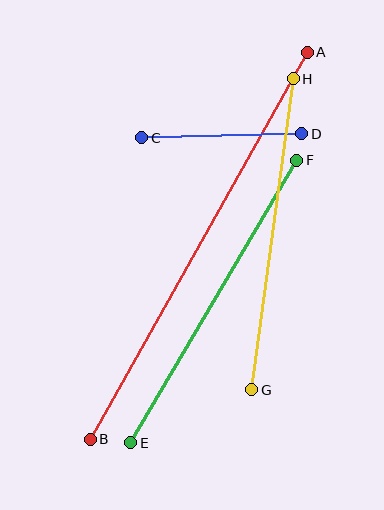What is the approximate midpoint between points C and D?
The midpoint is at approximately (222, 136) pixels.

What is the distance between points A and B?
The distance is approximately 444 pixels.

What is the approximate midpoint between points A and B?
The midpoint is at approximately (199, 246) pixels.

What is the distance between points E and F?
The distance is approximately 328 pixels.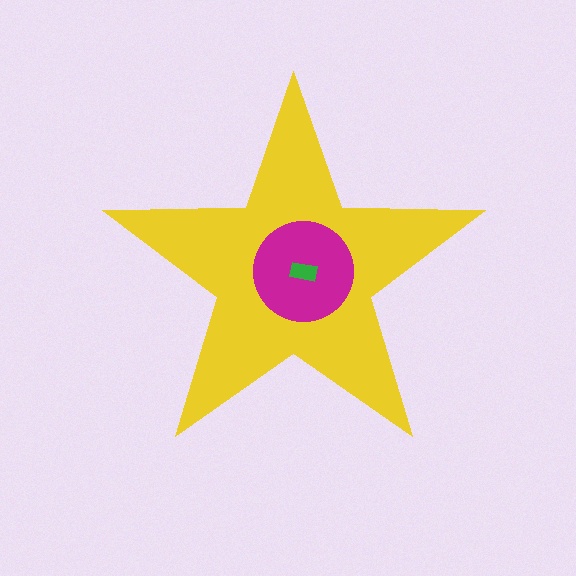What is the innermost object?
The green rectangle.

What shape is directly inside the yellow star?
The magenta circle.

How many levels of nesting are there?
3.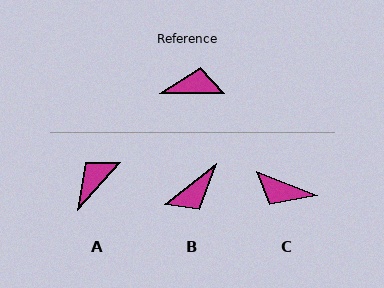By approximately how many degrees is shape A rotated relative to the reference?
Approximately 48 degrees counter-clockwise.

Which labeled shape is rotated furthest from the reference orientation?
C, about 158 degrees away.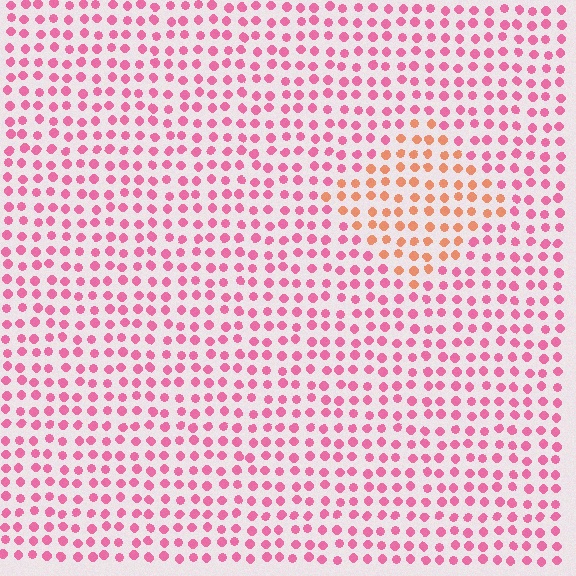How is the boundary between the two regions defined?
The boundary is defined purely by a slight shift in hue (about 43 degrees). Spacing, size, and orientation are identical on both sides.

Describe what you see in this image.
The image is filled with small pink elements in a uniform arrangement. A diamond-shaped region is visible where the elements are tinted to a slightly different hue, forming a subtle color boundary.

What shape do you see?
I see a diamond.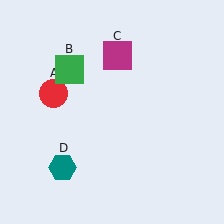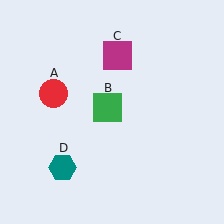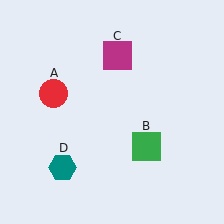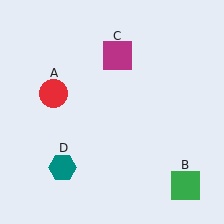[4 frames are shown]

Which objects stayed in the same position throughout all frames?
Red circle (object A) and magenta square (object C) and teal hexagon (object D) remained stationary.